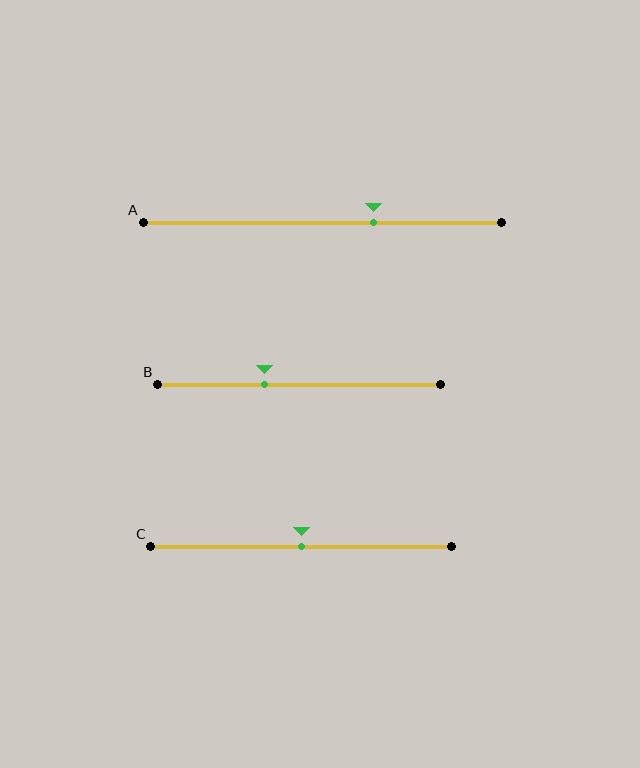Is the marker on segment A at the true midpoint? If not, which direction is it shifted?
No, the marker on segment A is shifted to the right by about 14% of the segment length.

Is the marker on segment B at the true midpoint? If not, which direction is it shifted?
No, the marker on segment B is shifted to the left by about 13% of the segment length.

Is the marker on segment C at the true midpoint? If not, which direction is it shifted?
Yes, the marker on segment C is at the true midpoint.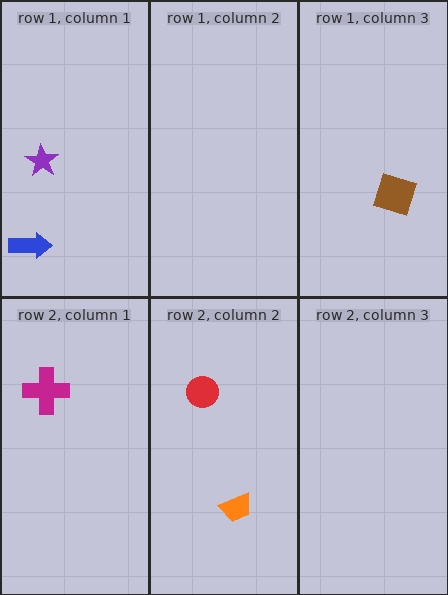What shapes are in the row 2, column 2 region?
The red circle, the orange trapezoid.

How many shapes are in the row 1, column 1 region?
2.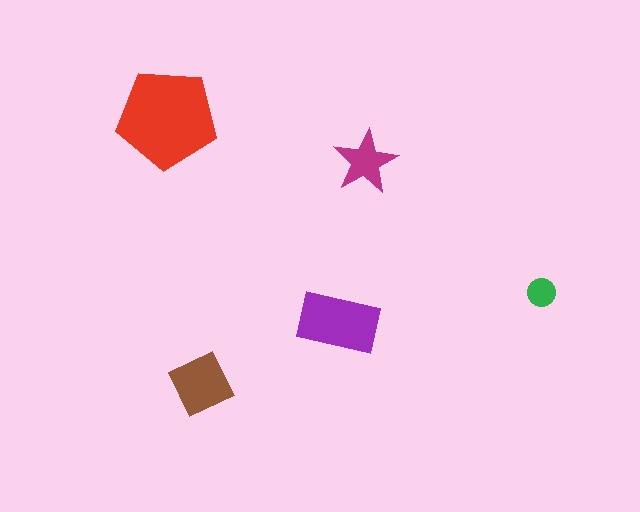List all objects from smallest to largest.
The green circle, the magenta star, the brown diamond, the purple rectangle, the red pentagon.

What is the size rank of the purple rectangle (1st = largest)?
2nd.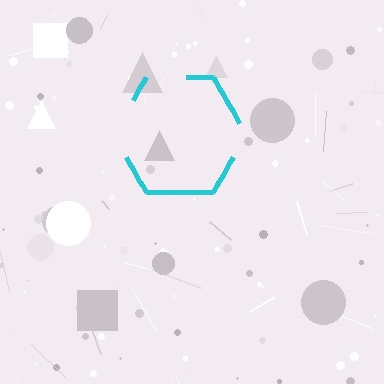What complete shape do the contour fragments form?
The contour fragments form a hexagon.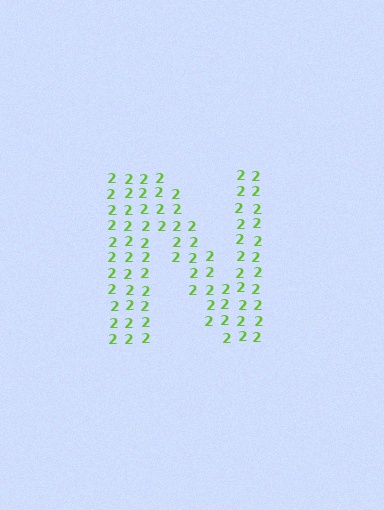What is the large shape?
The large shape is the letter N.